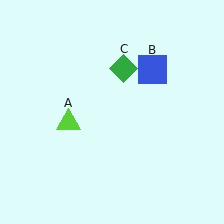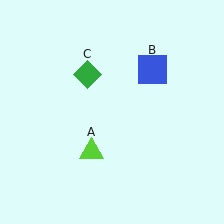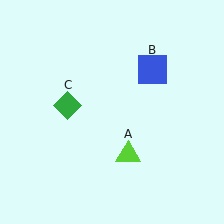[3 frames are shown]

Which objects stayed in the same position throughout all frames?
Blue square (object B) remained stationary.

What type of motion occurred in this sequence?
The lime triangle (object A), green diamond (object C) rotated counterclockwise around the center of the scene.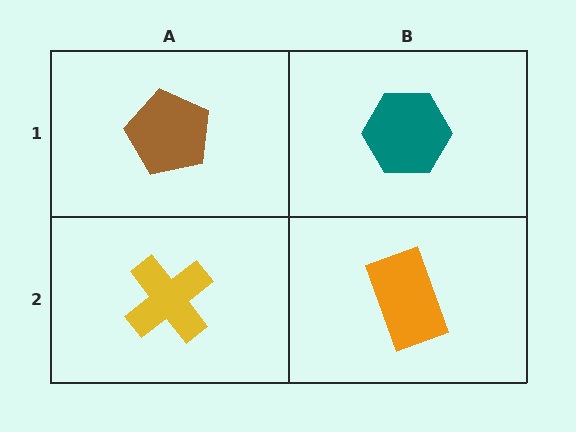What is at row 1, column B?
A teal hexagon.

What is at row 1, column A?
A brown pentagon.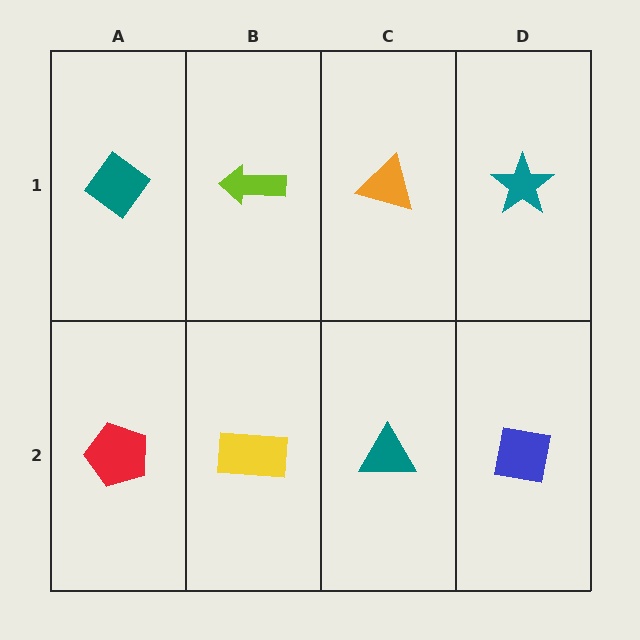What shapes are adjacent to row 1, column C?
A teal triangle (row 2, column C), a lime arrow (row 1, column B), a teal star (row 1, column D).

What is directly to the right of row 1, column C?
A teal star.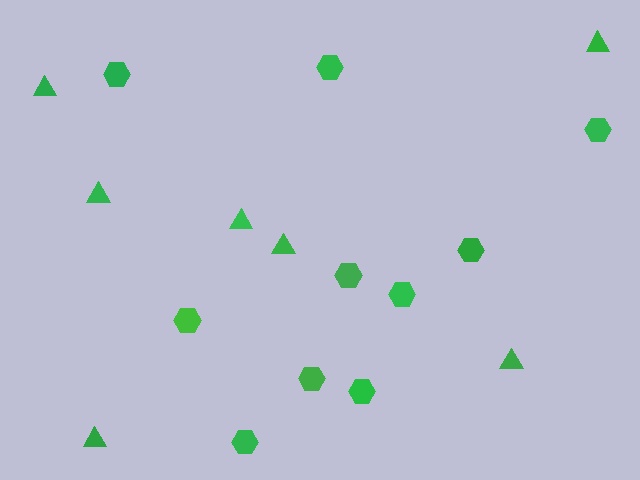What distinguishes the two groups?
There are 2 groups: one group of hexagons (10) and one group of triangles (7).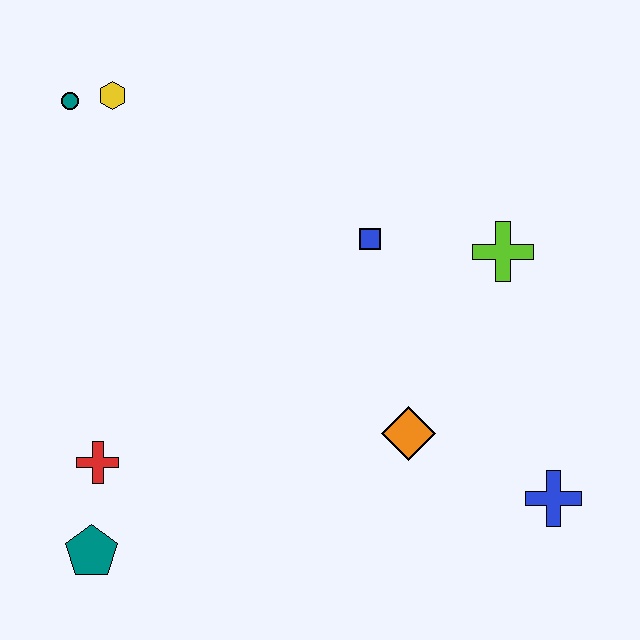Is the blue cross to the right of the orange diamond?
Yes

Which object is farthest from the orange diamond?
The teal circle is farthest from the orange diamond.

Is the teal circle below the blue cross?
No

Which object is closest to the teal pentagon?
The red cross is closest to the teal pentagon.